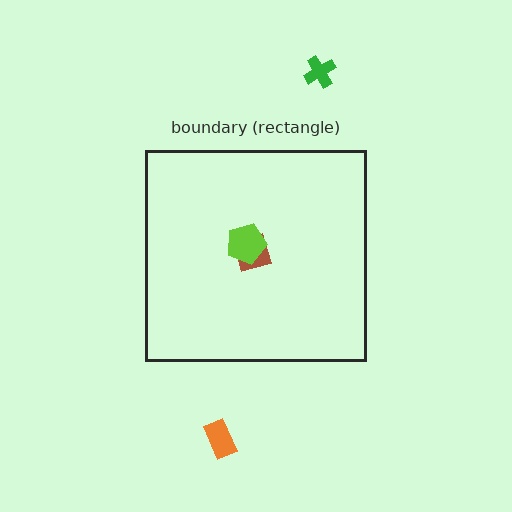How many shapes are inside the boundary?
2 inside, 2 outside.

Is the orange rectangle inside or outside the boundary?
Outside.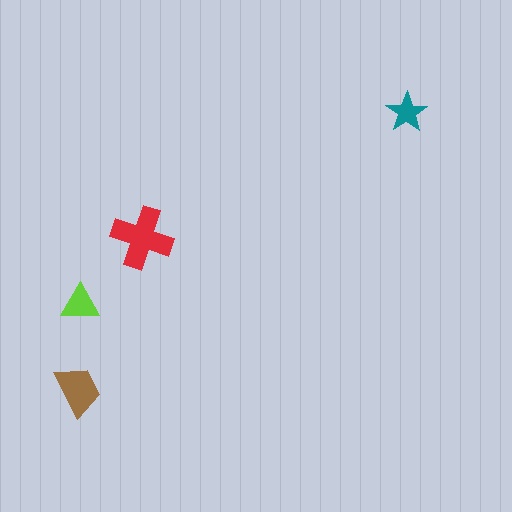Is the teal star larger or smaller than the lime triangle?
Smaller.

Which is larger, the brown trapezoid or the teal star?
The brown trapezoid.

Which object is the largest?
The red cross.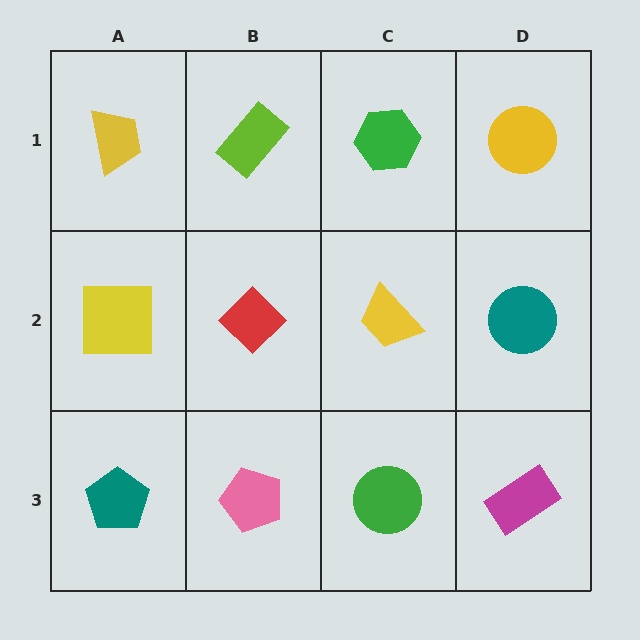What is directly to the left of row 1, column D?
A green hexagon.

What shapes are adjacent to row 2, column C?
A green hexagon (row 1, column C), a green circle (row 3, column C), a red diamond (row 2, column B), a teal circle (row 2, column D).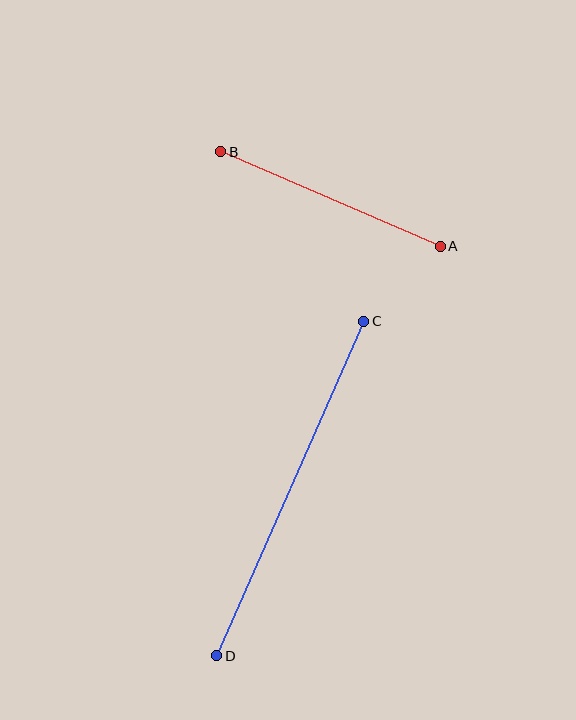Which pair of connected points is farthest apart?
Points C and D are farthest apart.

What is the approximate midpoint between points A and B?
The midpoint is at approximately (331, 199) pixels.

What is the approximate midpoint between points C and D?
The midpoint is at approximately (290, 488) pixels.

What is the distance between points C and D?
The distance is approximately 365 pixels.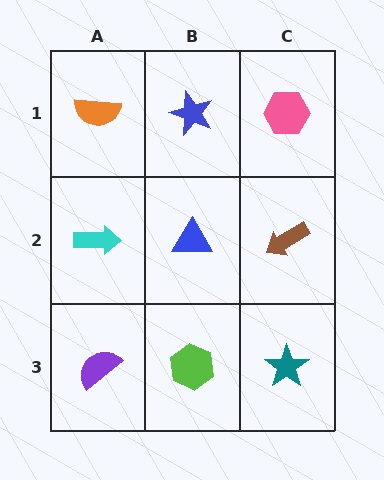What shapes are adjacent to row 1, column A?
A cyan arrow (row 2, column A), a blue star (row 1, column B).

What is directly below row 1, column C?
A brown arrow.